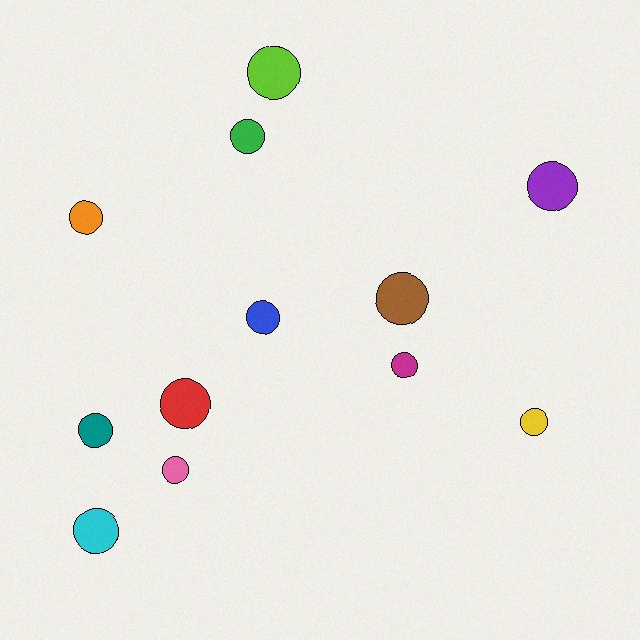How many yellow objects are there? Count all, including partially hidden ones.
There is 1 yellow object.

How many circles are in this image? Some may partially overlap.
There are 12 circles.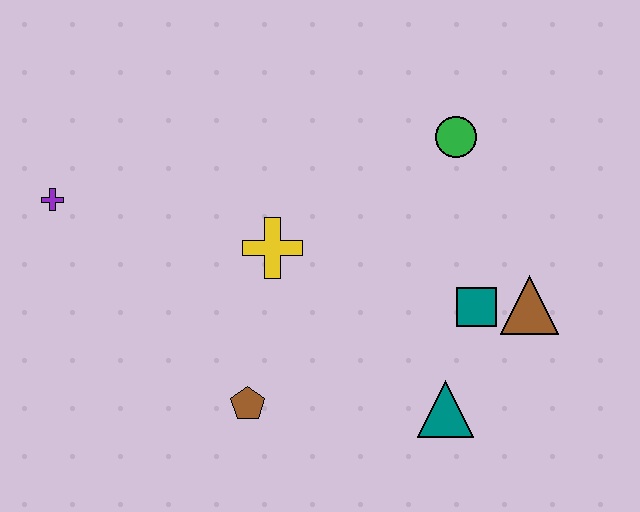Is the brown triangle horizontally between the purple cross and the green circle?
No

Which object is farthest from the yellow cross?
The brown triangle is farthest from the yellow cross.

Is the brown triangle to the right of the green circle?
Yes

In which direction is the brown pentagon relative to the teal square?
The brown pentagon is to the left of the teal square.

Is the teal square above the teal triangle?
Yes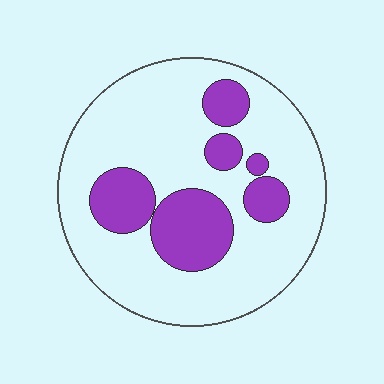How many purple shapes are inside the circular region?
6.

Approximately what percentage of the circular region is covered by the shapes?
Approximately 25%.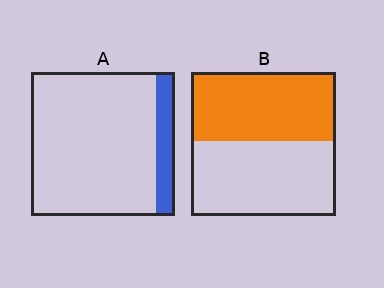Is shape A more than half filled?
No.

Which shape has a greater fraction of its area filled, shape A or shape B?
Shape B.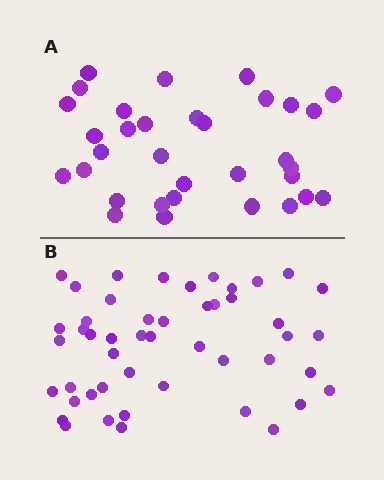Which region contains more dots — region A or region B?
Region B (the bottom region) has more dots.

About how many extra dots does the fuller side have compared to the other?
Region B has approximately 15 more dots than region A.